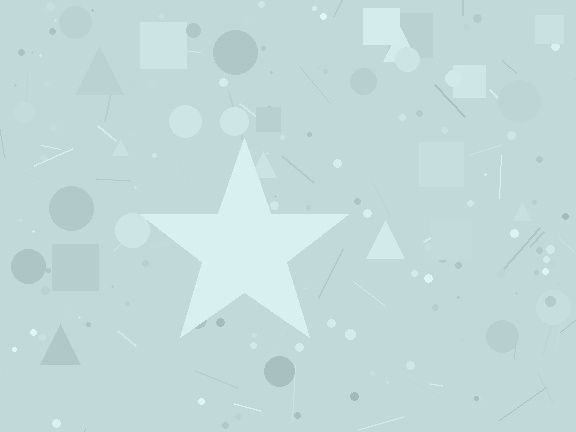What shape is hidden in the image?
A star is hidden in the image.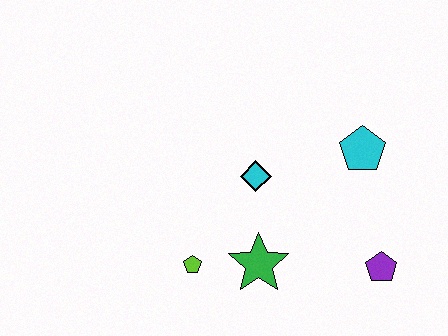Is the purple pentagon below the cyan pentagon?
Yes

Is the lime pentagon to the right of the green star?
No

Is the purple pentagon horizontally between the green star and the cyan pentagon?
No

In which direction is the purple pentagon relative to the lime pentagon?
The purple pentagon is to the right of the lime pentagon.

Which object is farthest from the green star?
The cyan pentagon is farthest from the green star.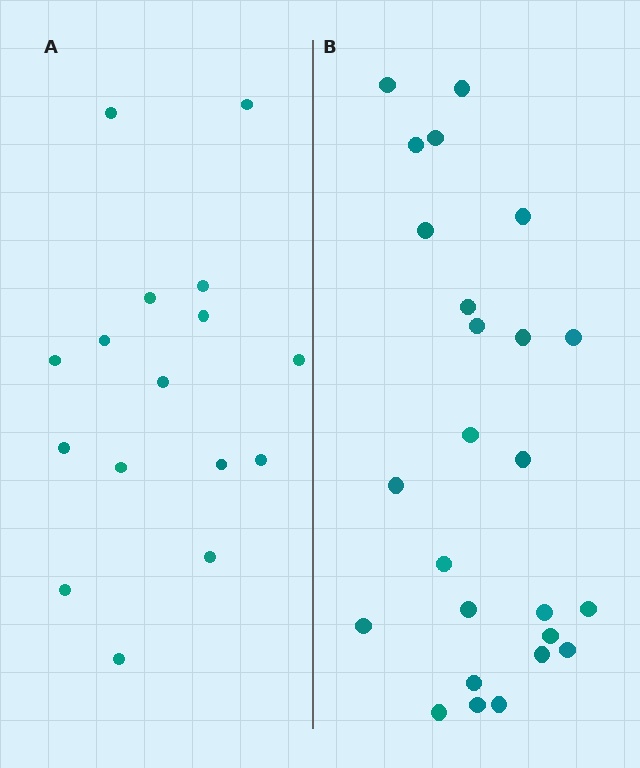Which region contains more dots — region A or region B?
Region B (the right region) has more dots.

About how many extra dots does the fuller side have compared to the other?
Region B has roughly 8 or so more dots than region A.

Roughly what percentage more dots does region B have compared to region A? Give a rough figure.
About 55% more.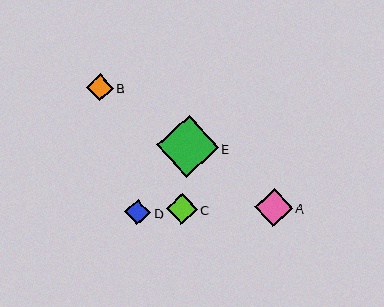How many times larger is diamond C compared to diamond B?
Diamond C is approximately 1.2 times the size of diamond B.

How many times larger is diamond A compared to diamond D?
Diamond A is approximately 1.5 times the size of diamond D.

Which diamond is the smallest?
Diamond D is the smallest with a size of approximately 26 pixels.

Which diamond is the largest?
Diamond E is the largest with a size of approximately 62 pixels.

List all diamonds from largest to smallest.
From largest to smallest: E, A, C, B, D.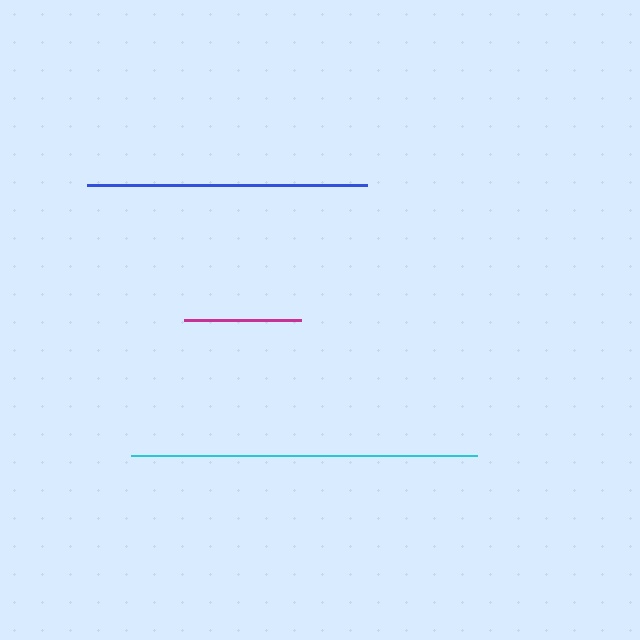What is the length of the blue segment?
The blue segment is approximately 280 pixels long.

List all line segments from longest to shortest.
From longest to shortest: cyan, blue, magenta.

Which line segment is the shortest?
The magenta line is the shortest at approximately 116 pixels.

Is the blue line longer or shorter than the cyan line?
The cyan line is longer than the blue line.